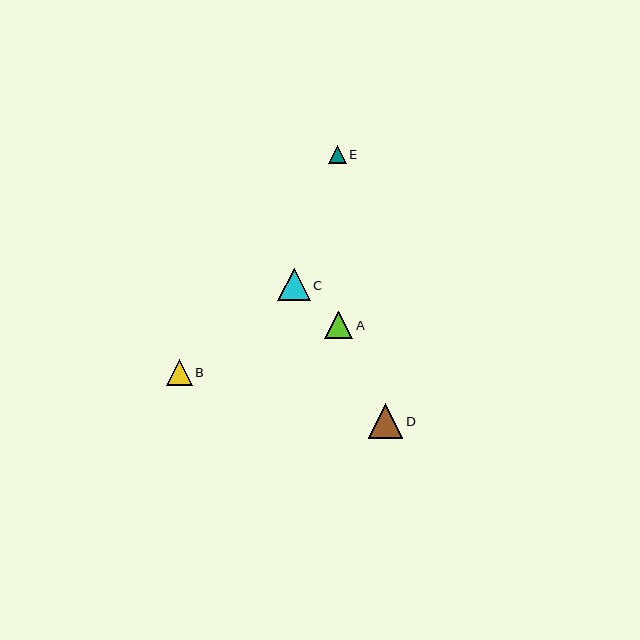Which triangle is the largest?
Triangle D is the largest with a size of approximately 34 pixels.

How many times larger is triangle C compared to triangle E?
Triangle C is approximately 1.8 times the size of triangle E.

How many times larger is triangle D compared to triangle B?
Triangle D is approximately 1.4 times the size of triangle B.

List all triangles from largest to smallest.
From largest to smallest: D, C, A, B, E.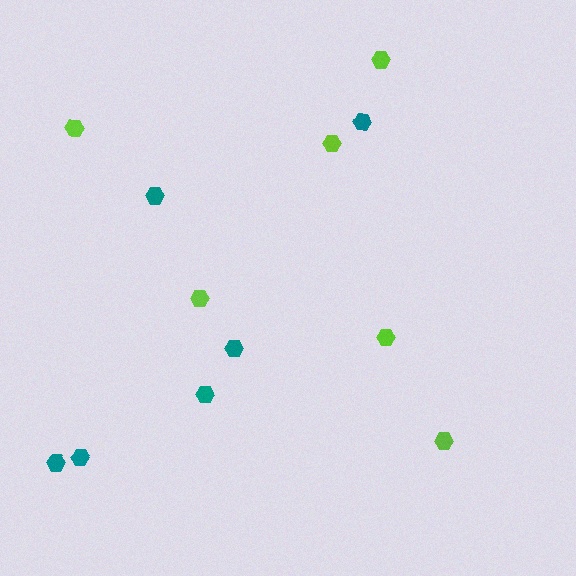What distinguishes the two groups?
There are 2 groups: one group of teal hexagons (6) and one group of lime hexagons (6).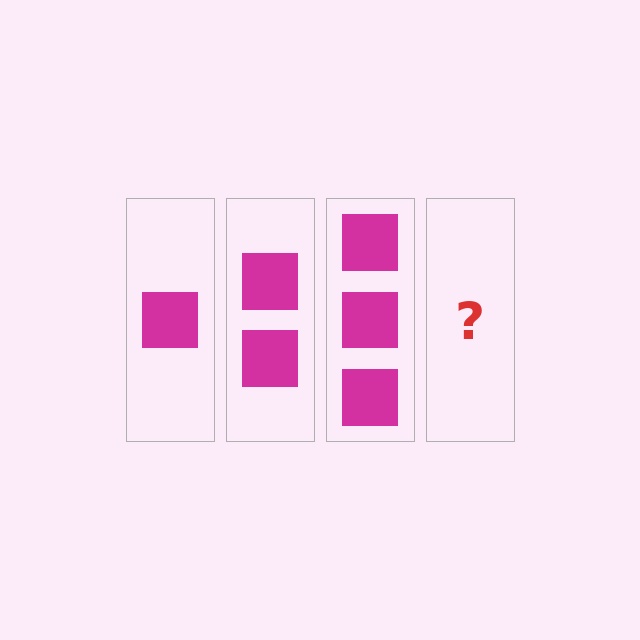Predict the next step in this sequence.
The next step is 4 squares.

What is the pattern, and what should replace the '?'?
The pattern is that each step adds one more square. The '?' should be 4 squares.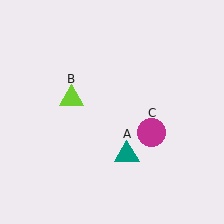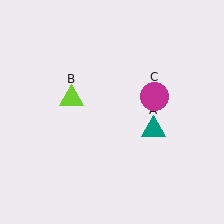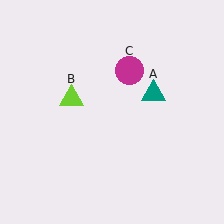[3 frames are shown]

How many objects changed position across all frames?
2 objects changed position: teal triangle (object A), magenta circle (object C).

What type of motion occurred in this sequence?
The teal triangle (object A), magenta circle (object C) rotated counterclockwise around the center of the scene.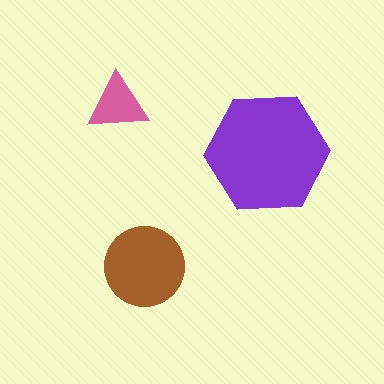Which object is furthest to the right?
The purple hexagon is rightmost.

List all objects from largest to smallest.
The purple hexagon, the brown circle, the pink triangle.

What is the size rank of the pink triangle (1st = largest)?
3rd.